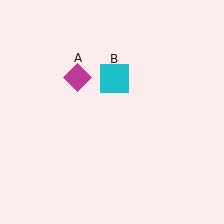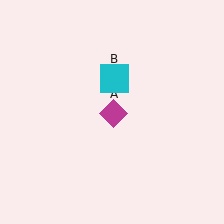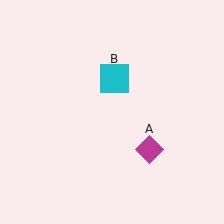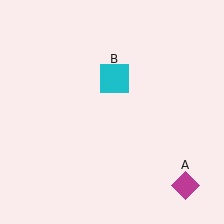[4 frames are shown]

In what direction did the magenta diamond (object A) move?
The magenta diamond (object A) moved down and to the right.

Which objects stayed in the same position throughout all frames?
Cyan square (object B) remained stationary.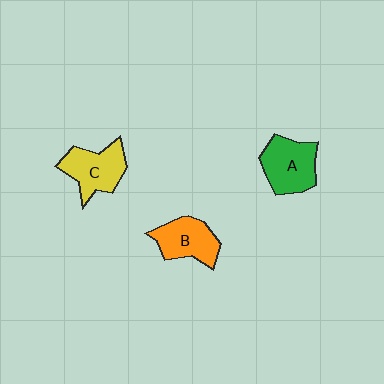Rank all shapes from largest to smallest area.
From largest to smallest: A (green), C (yellow), B (orange).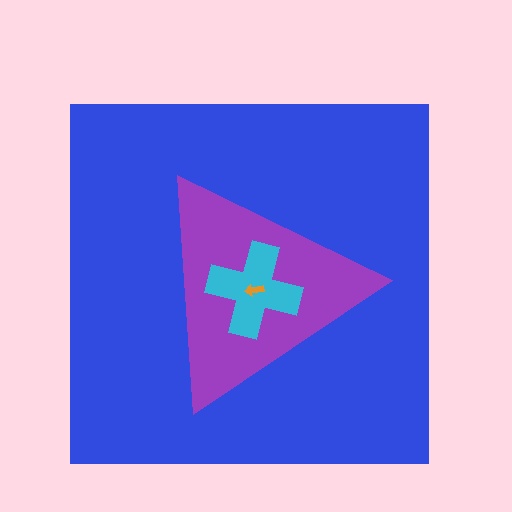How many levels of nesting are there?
4.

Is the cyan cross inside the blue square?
Yes.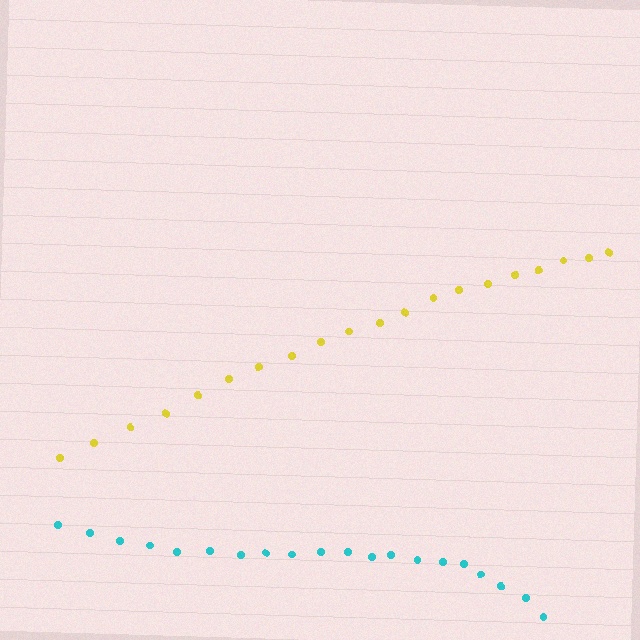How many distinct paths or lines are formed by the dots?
There are 2 distinct paths.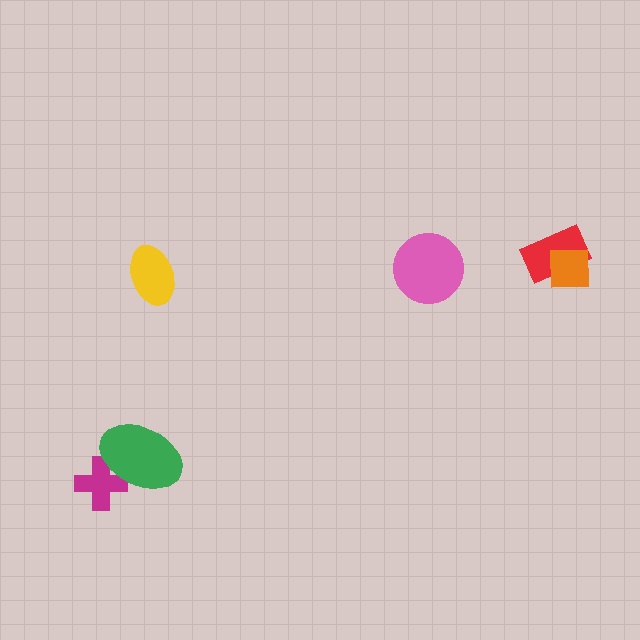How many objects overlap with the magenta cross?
1 object overlaps with the magenta cross.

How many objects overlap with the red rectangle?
1 object overlaps with the red rectangle.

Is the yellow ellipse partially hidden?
No, no other shape covers it.